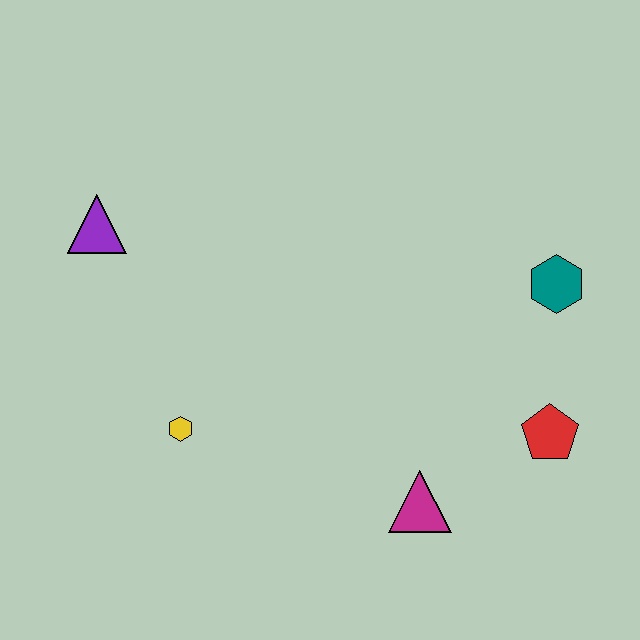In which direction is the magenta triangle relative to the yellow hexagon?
The magenta triangle is to the right of the yellow hexagon.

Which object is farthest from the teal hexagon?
The purple triangle is farthest from the teal hexagon.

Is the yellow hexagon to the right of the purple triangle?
Yes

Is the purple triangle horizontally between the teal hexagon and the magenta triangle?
No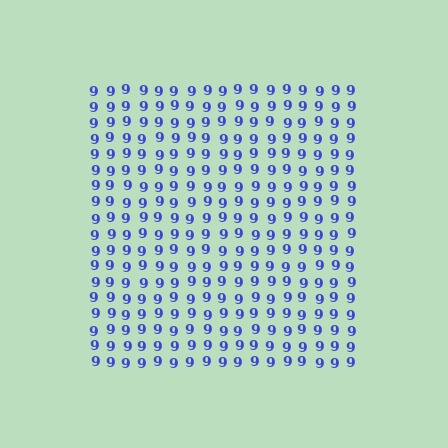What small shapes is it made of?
It is made of small digit 9's.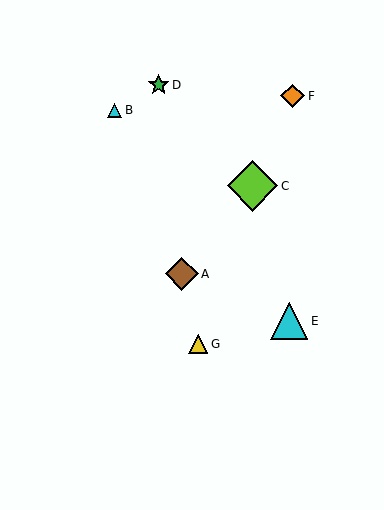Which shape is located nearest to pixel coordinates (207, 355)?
The yellow triangle (labeled G) at (198, 344) is nearest to that location.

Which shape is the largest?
The lime diamond (labeled C) is the largest.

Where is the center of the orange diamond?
The center of the orange diamond is at (293, 96).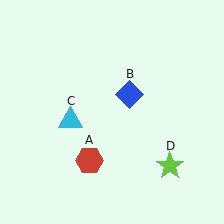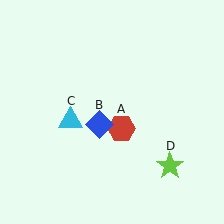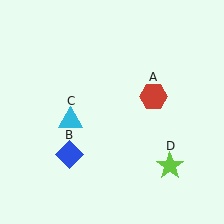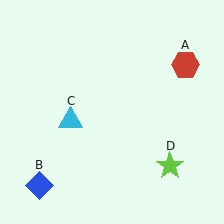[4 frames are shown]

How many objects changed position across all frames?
2 objects changed position: red hexagon (object A), blue diamond (object B).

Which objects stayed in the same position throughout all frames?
Cyan triangle (object C) and lime star (object D) remained stationary.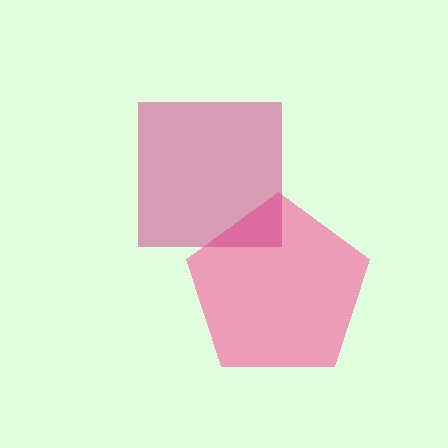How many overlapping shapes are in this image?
There are 2 overlapping shapes in the image.